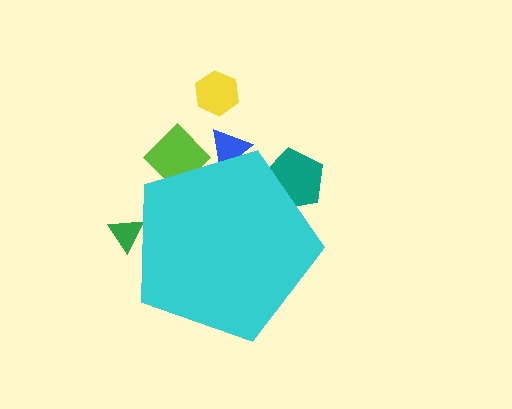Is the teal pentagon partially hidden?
Yes, the teal pentagon is partially hidden behind the cyan pentagon.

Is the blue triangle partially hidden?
Yes, the blue triangle is partially hidden behind the cyan pentagon.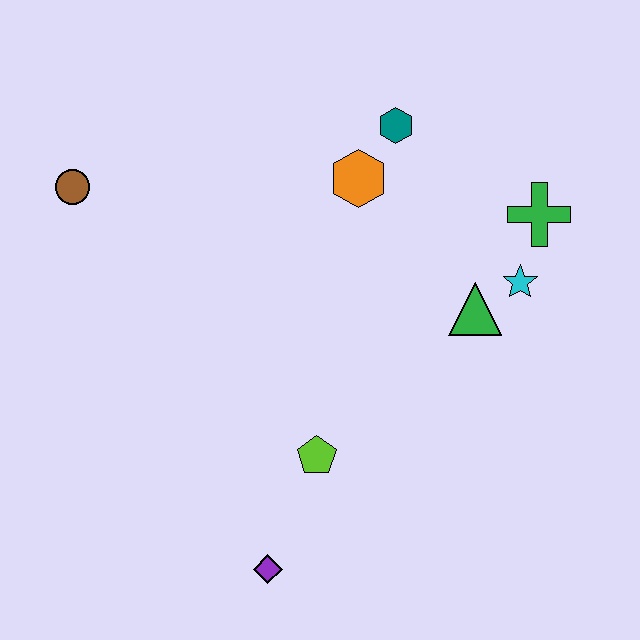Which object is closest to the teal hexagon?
The orange hexagon is closest to the teal hexagon.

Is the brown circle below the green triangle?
No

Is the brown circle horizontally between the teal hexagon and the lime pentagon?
No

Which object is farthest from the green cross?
The brown circle is farthest from the green cross.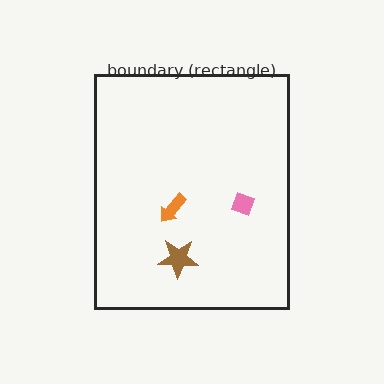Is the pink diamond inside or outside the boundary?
Inside.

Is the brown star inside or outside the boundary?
Inside.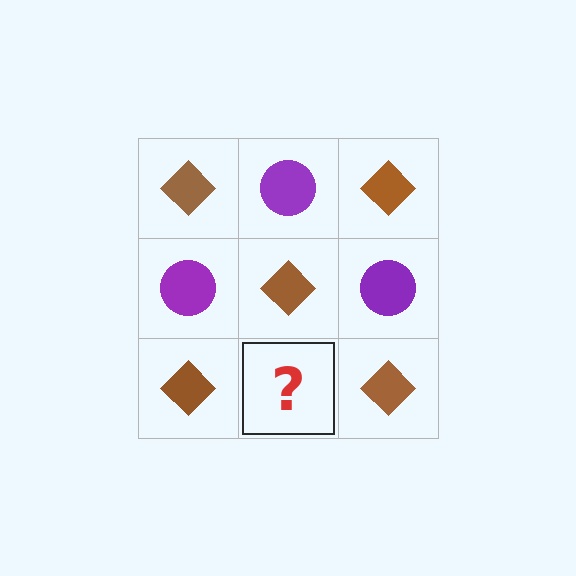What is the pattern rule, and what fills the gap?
The rule is that it alternates brown diamond and purple circle in a checkerboard pattern. The gap should be filled with a purple circle.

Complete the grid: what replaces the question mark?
The question mark should be replaced with a purple circle.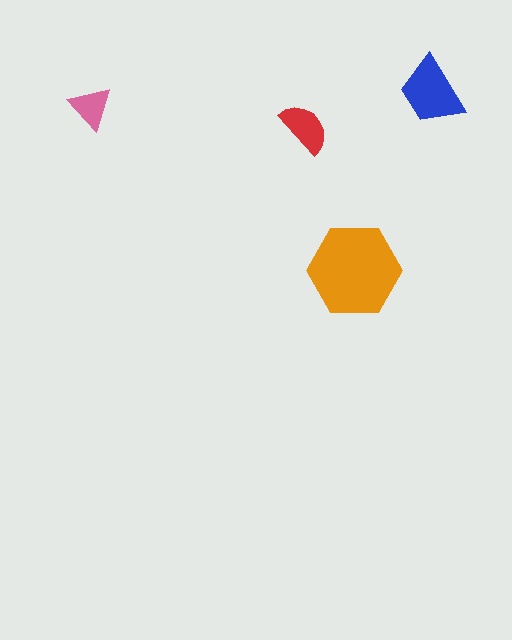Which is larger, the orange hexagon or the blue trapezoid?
The orange hexagon.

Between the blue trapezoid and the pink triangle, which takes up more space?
The blue trapezoid.